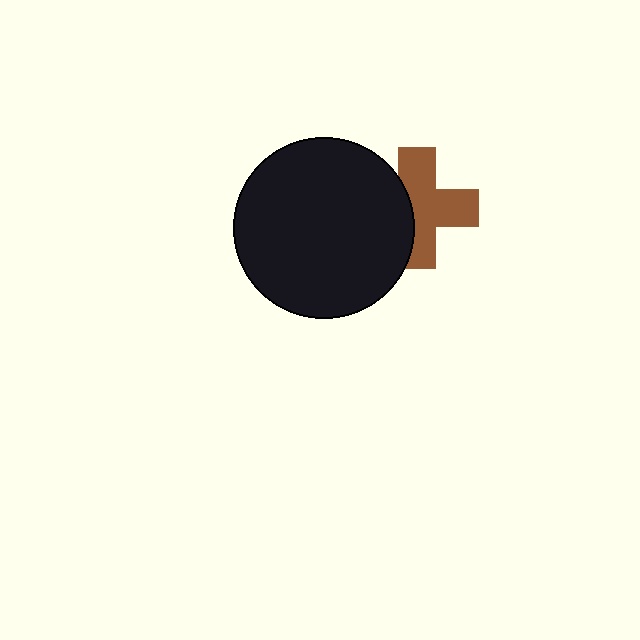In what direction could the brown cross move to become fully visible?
The brown cross could move right. That would shift it out from behind the black circle entirely.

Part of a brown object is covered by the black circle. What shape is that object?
It is a cross.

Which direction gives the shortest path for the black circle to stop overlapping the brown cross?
Moving left gives the shortest separation.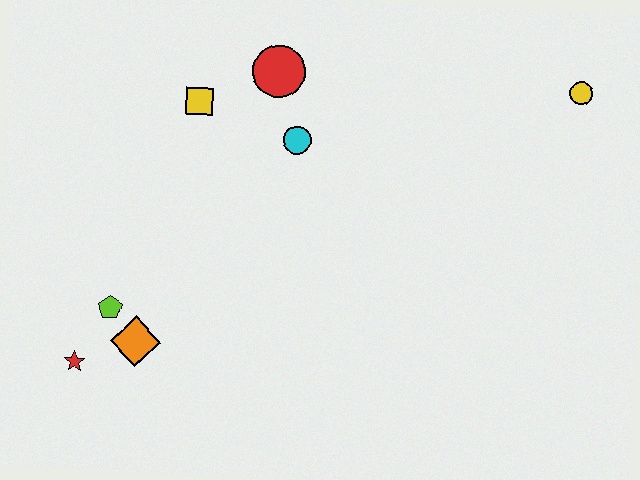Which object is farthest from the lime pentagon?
The yellow circle is farthest from the lime pentagon.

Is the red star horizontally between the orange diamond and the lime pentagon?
No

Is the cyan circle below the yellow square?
Yes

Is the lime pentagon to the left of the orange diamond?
Yes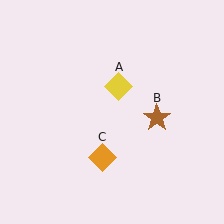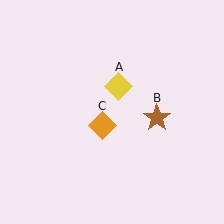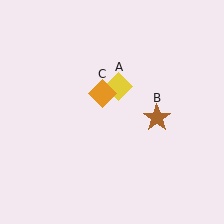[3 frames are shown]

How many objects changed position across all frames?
1 object changed position: orange diamond (object C).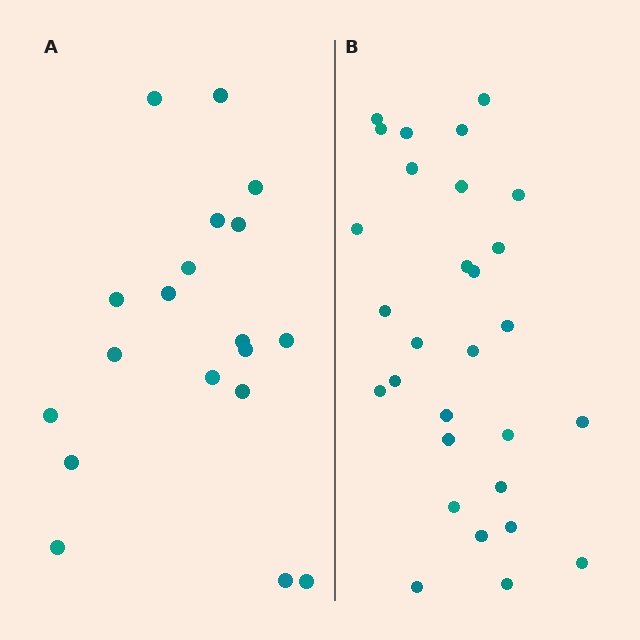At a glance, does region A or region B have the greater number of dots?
Region B (the right region) has more dots.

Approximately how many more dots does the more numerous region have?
Region B has roughly 10 or so more dots than region A.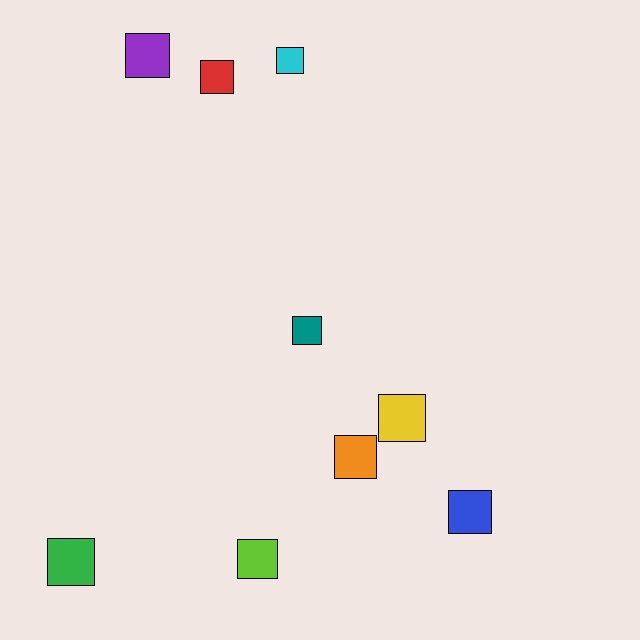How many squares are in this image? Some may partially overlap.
There are 9 squares.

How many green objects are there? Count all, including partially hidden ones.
There is 1 green object.